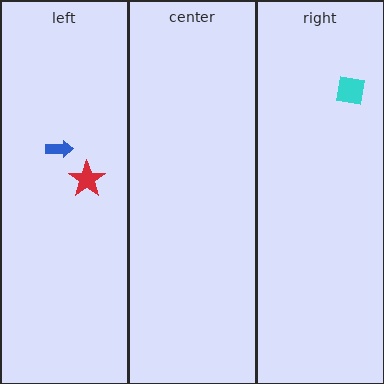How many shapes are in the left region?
2.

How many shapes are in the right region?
1.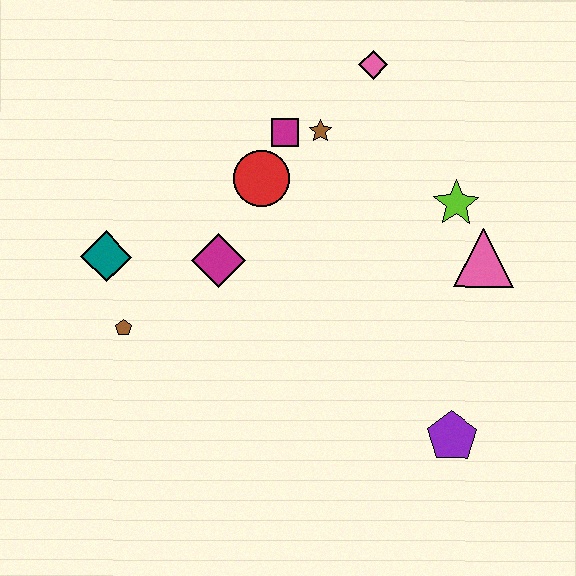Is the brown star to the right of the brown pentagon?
Yes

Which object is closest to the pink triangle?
The lime star is closest to the pink triangle.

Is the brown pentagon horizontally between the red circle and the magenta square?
No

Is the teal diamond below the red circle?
Yes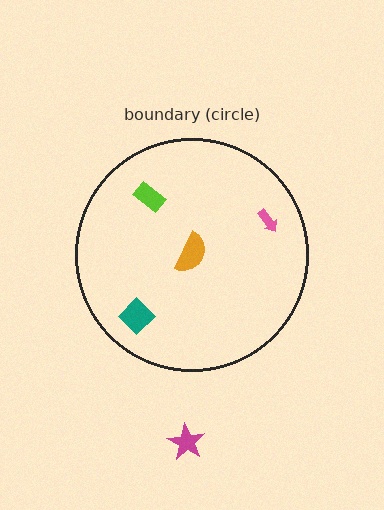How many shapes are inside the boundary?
4 inside, 1 outside.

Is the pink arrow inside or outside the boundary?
Inside.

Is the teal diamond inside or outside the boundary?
Inside.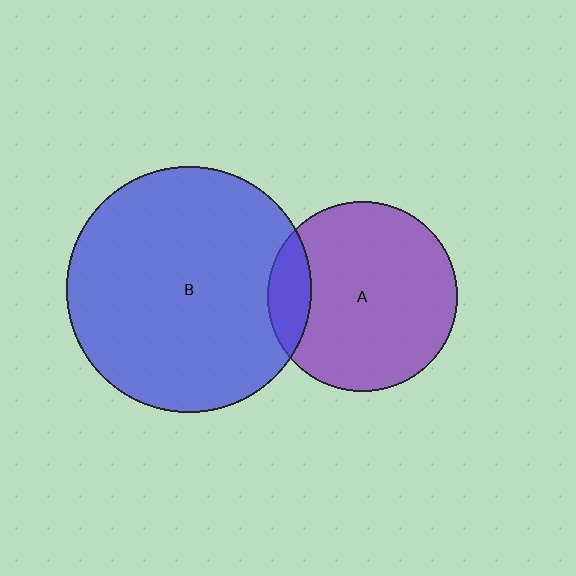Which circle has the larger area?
Circle B (blue).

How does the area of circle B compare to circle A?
Approximately 1.7 times.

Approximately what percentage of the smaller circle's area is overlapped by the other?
Approximately 15%.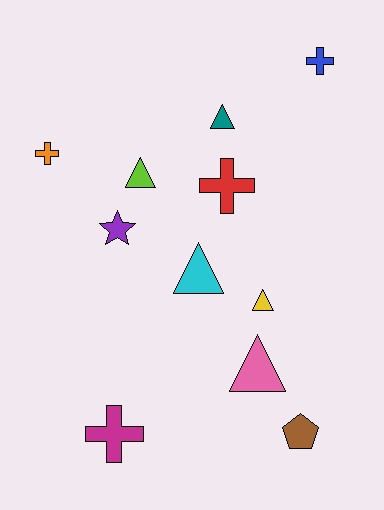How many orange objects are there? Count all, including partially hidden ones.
There is 1 orange object.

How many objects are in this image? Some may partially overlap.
There are 11 objects.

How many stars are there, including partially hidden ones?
There is 1 star.